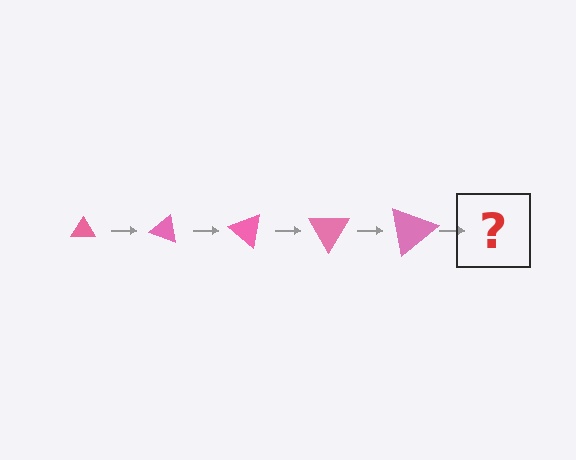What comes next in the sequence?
The next element should be a triangle, larger than the previous one and rotated 100 degrees from the start.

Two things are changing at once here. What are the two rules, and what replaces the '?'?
The two rules are that the triangle grows larger each step and it rotates 20 degrees each step. The '?' should be a triangle, larger than the previous one and rotated 100 degrees from the start.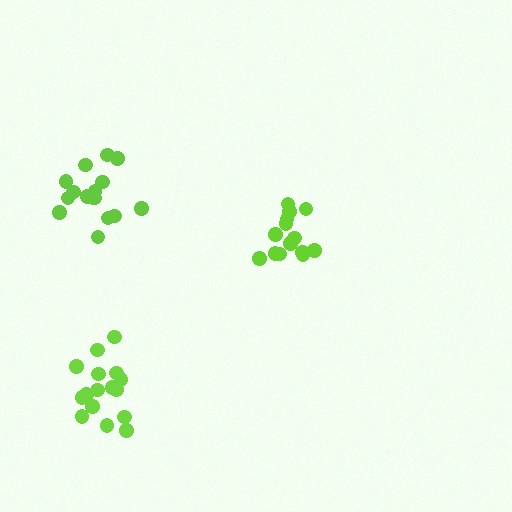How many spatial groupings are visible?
There are 3 spatial groupings.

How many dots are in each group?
Group 1: 16 dots, Group 2: 15 dots, Group 3: 16 dots (47 total).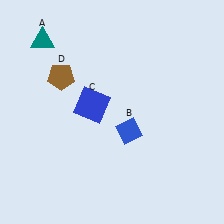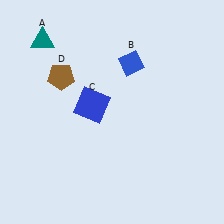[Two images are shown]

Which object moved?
The blue diamond (B) moved up.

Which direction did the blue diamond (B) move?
The blue diamond (B) moved up.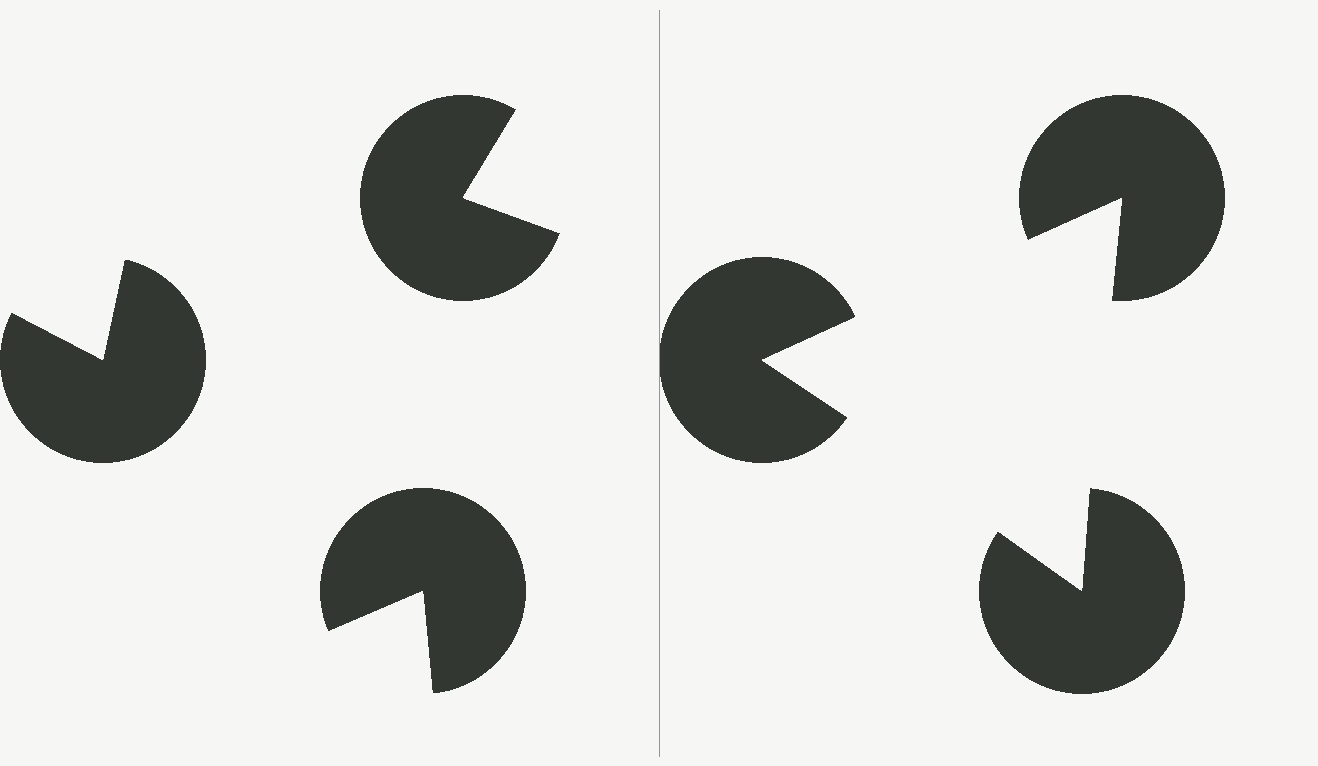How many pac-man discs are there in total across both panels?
6 — 3 on each side.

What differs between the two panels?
The pac-man discs are positioned identically on both sides; only the wedge orientations differ. On the right they align to a triangle; on the left they are misaligned.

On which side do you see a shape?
An illusory triangle appears on the right side. On the left side the wedge cuts are rotated, so no coherent shape forms.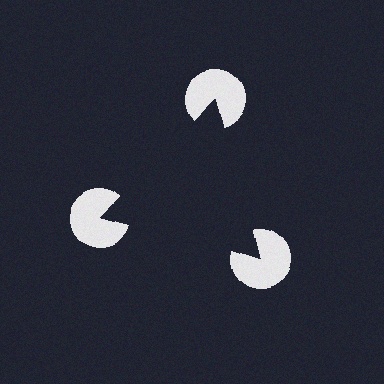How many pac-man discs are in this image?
There are 3 — one at each vertex of the illusory triangle.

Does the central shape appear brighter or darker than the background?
It typically appears slightly darker than the background, even though no actual brightness change is drawn.